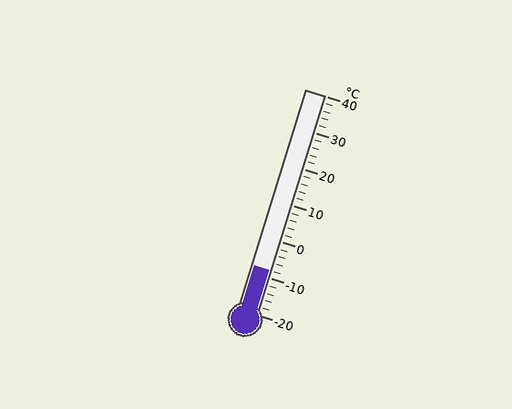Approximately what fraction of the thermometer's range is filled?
The thermometer is filled to approximately 20% of its range.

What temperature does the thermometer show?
The thermometer shows approximately -8°C.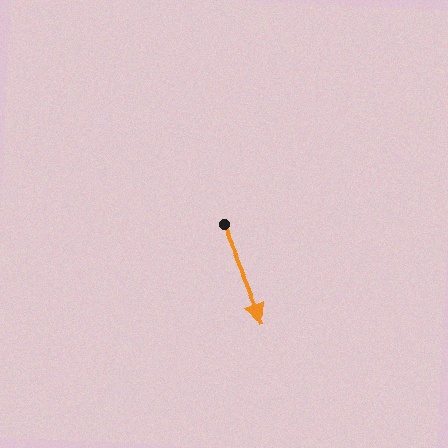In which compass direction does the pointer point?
Southeast.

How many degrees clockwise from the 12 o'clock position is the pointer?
Approximately 157 degrees.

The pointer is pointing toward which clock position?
Roughly 5 o'clock.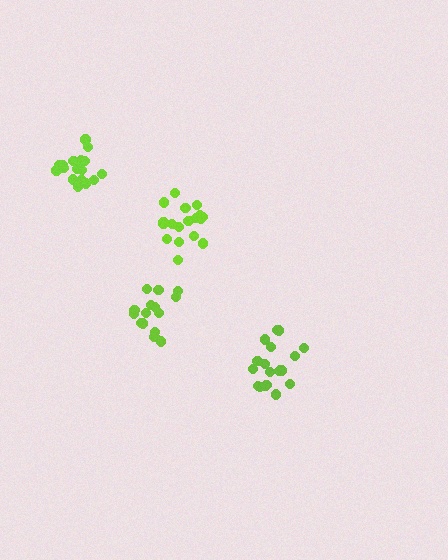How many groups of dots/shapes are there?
There are 4 groups.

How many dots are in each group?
Group 1: 18 dots, Group 2: 19 dots, Group 3: 17 dots, Group 4: 16 dots (70 total).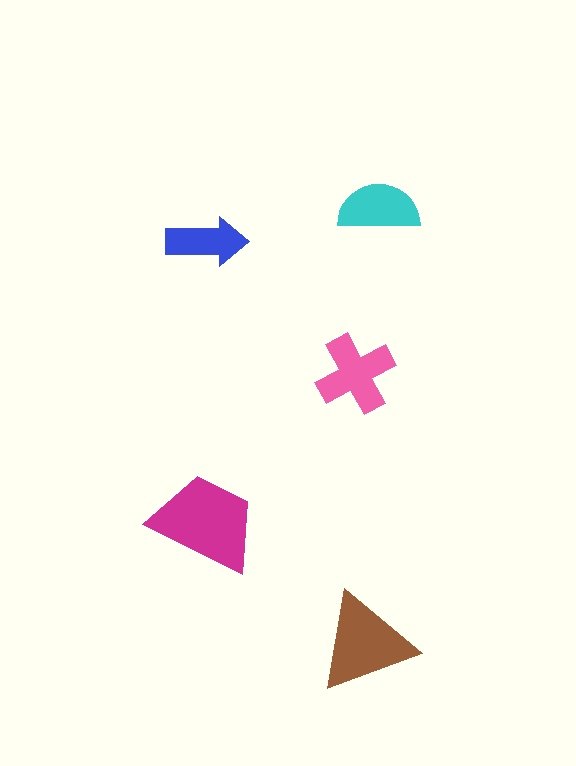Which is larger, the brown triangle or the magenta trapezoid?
The magenta trapezoid.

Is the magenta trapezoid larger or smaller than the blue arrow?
Larger.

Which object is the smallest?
The blue arrow.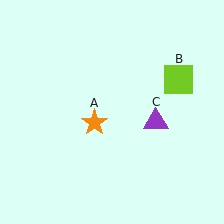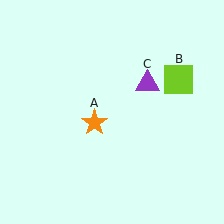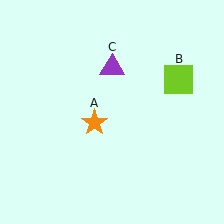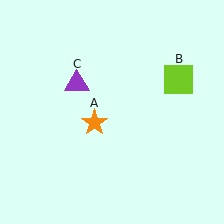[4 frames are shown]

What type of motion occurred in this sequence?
The purple triangle (object C) rotated counterclockwise around the center of the scene.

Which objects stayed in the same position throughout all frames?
Orange star (object A) and lime square (object B) remained stationary.